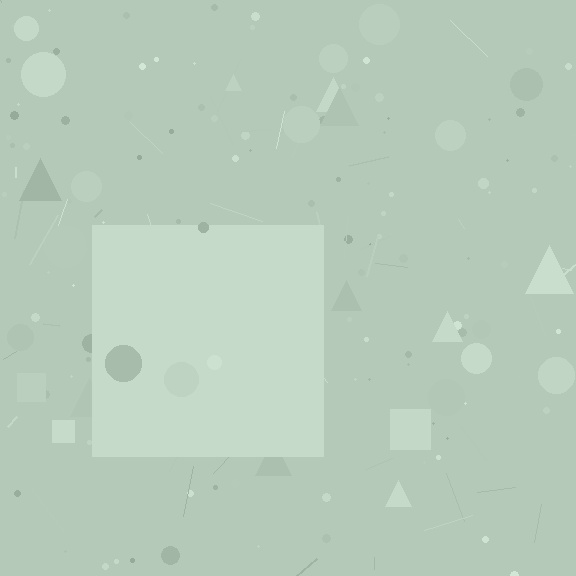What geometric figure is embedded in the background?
A square is embedded in the background.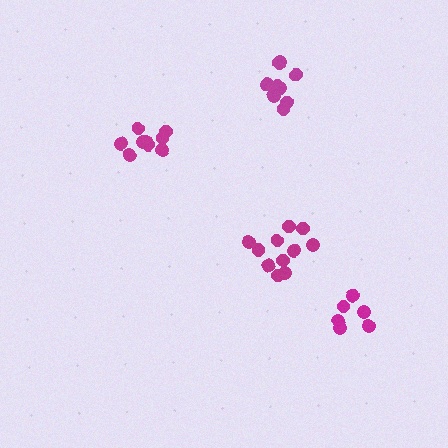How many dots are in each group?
Group 1: 9 dots, Group 2: 11 dots, Group 3: 6 dots, Group 4: 9 dots (35 total).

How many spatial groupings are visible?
There are 4 spatial groupings.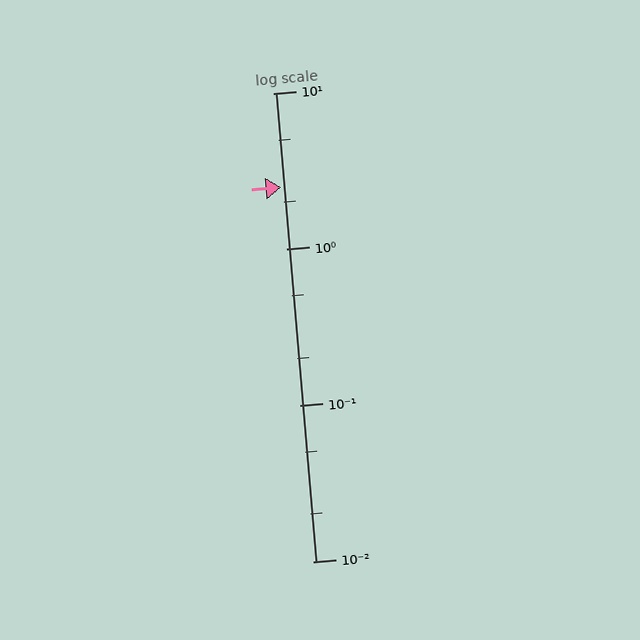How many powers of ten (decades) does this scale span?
The scale spans 3 decades, from 0.01 to 10.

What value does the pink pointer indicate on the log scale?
The pointer indicates approximately 2.5.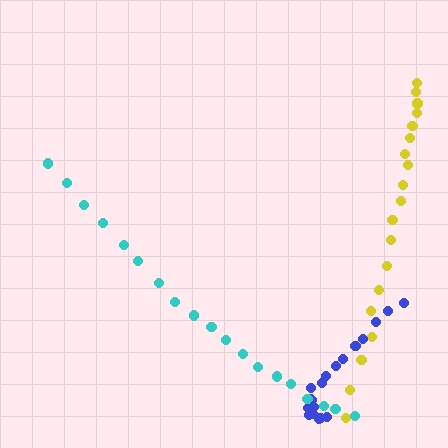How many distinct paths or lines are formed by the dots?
There are 3 distinct paths.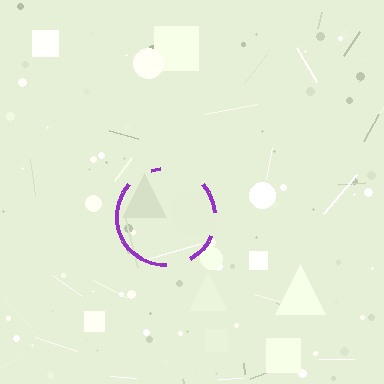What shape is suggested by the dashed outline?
The dashed outline suggests a circle.